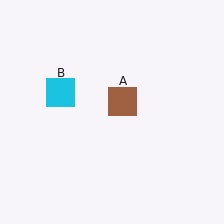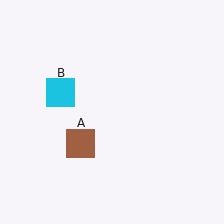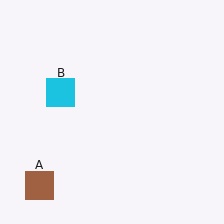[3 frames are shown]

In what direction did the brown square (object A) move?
The brown square (object A) moved down and to the left.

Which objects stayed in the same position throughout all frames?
Cyan square (object B) remained stationary.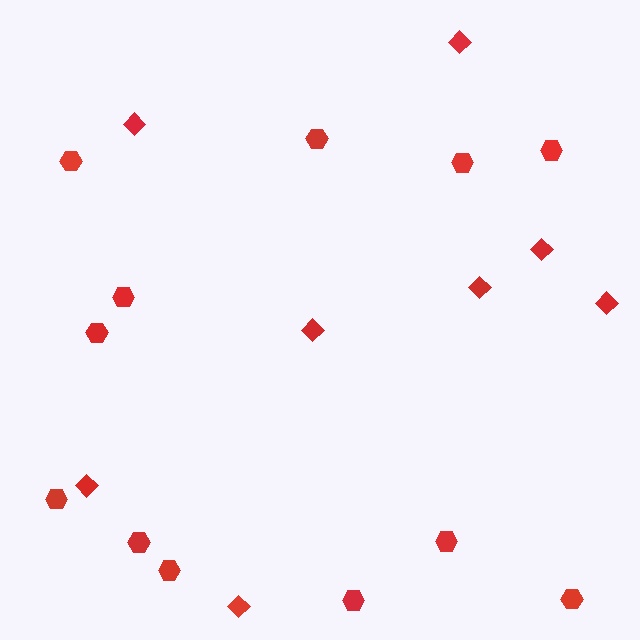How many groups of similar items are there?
There are 2 groups: one group of diamonds (8) and one group of hexagons (12).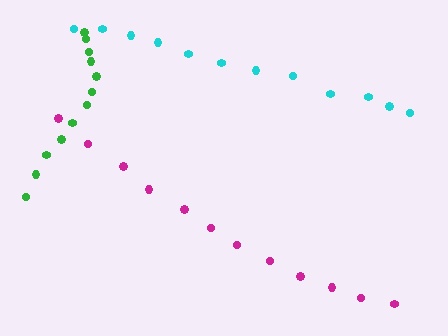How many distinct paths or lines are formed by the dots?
There are 3 distinct paths.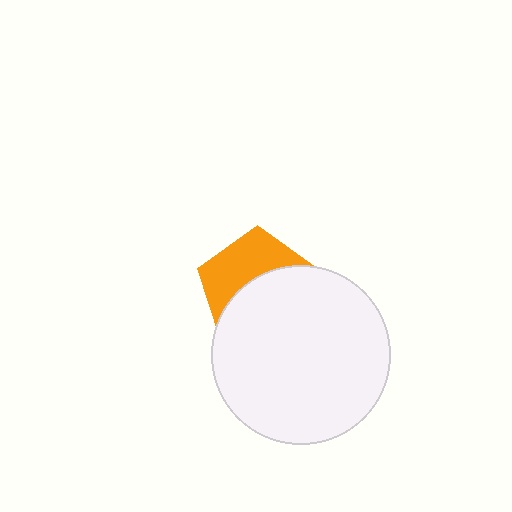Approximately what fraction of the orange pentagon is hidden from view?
Roughly 56% of the orange pentagon is hidden behind the white circle.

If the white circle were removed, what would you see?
You would see the complete orange pentagon.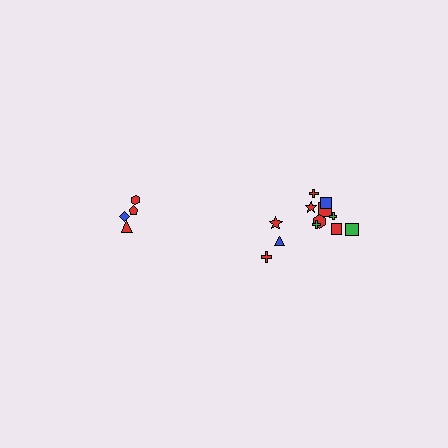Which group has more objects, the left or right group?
The right group.